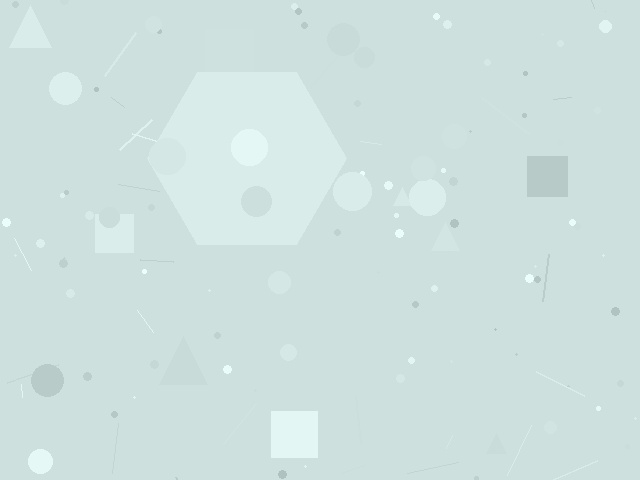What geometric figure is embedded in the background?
A hexagon is embedded in the background.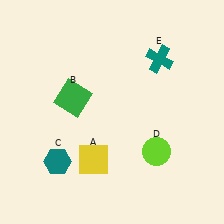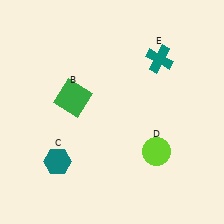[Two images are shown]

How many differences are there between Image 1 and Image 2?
There is 1 difference between the two images.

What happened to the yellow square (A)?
The yellow square (A) was removed in Image 2. It was in the bottom-left area of Image 1.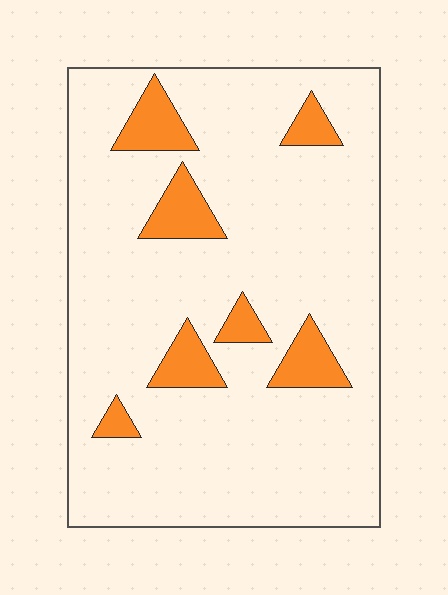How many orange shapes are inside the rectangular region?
7.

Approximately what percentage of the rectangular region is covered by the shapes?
Approximately 10%.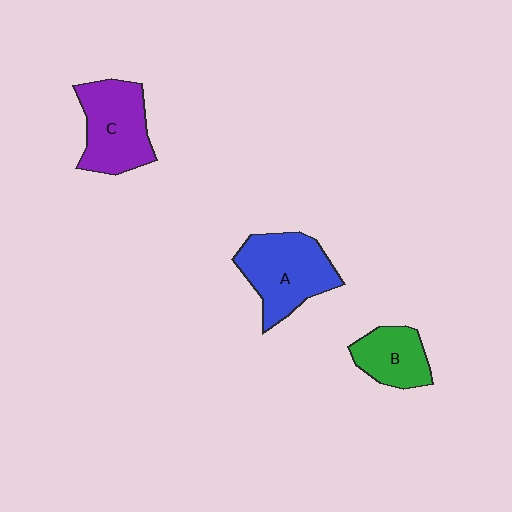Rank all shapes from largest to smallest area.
From largest to smallest: A (blue), C (purple), B (green).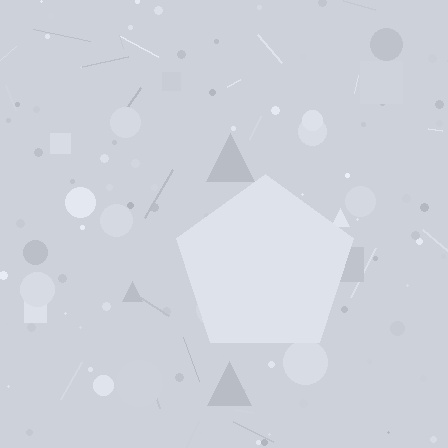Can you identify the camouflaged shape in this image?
The camouflaged shape is a pentagon.